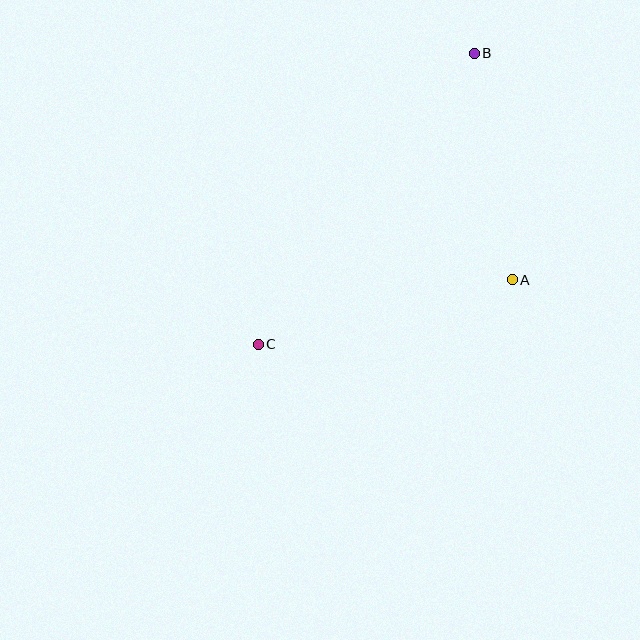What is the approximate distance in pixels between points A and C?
The distance between A and C is approximately 262 pixels.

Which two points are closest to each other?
Points A and B are closest to each other.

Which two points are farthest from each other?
Points B and C are farthest from each other.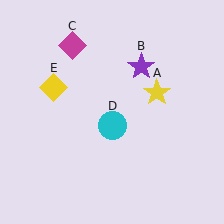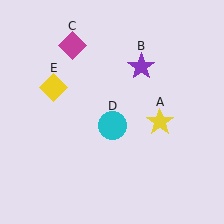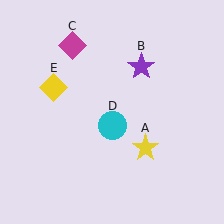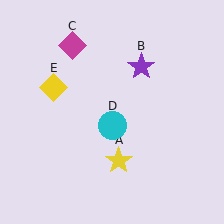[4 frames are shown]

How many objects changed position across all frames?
1 object changed position: yellow star (object A).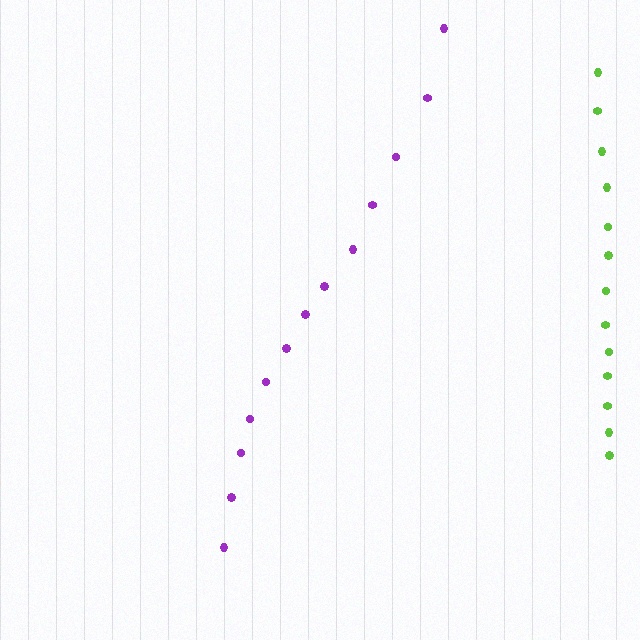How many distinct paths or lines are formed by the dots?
There are 2 distinct paths.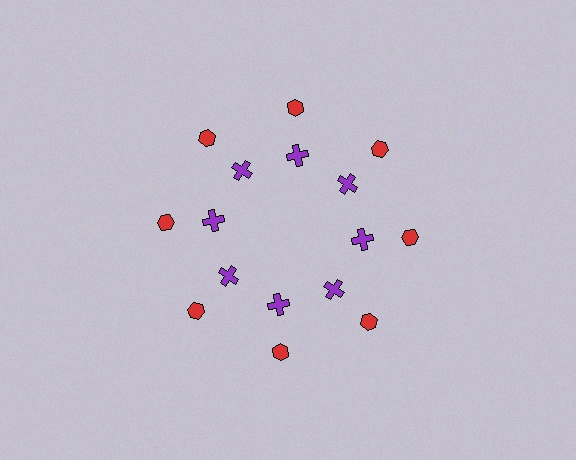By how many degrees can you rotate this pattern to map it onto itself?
The pattern maps onto itself every 45 degrees of rotation.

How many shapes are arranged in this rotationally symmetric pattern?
There are 16 shapes, arranged in 8 groups of 2.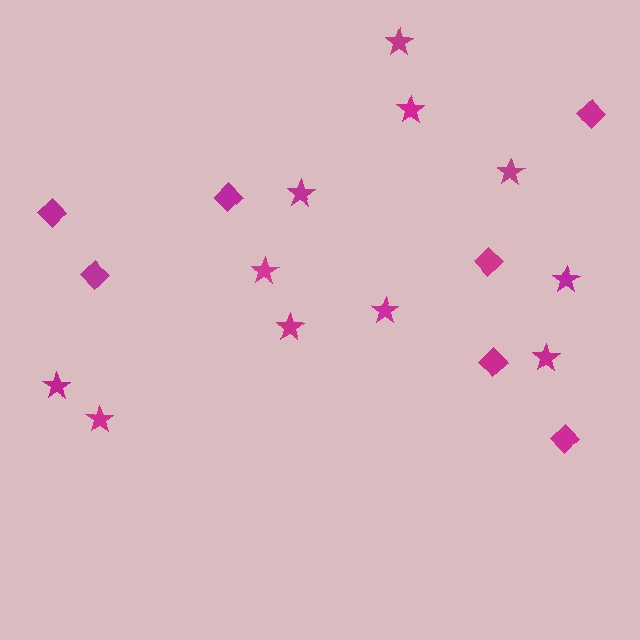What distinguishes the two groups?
There are 2 groups: one group of stars (11) and one group of diamonds (7).